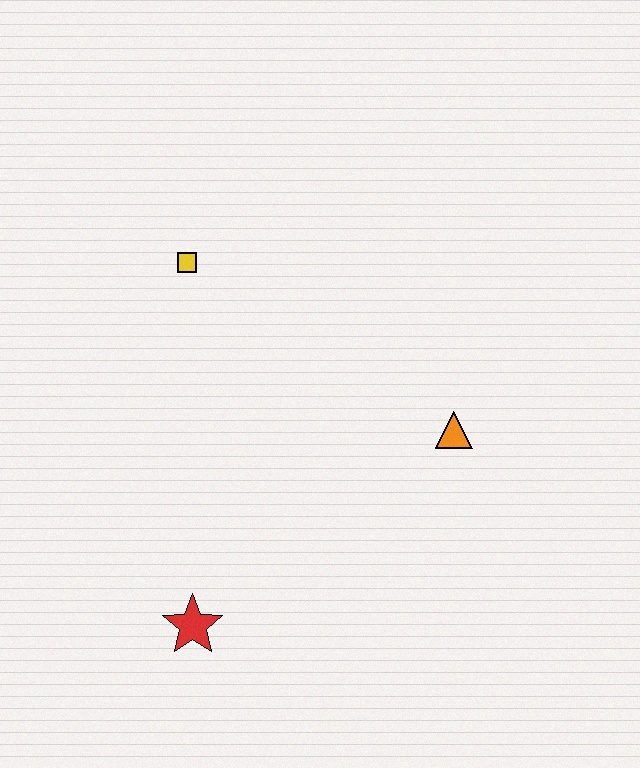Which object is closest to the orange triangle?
The yellow square is closest to the orange triangle.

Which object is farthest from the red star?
The yellow square is farthest from the red star.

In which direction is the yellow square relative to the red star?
The yellow square is above the red star.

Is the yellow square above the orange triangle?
Yes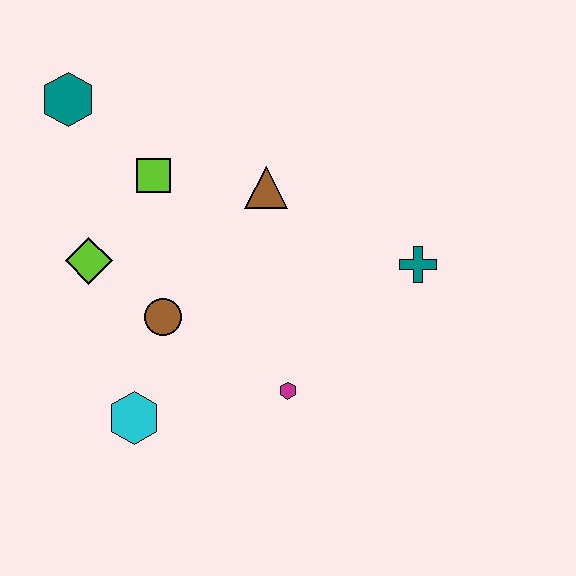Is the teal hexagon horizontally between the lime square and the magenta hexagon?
No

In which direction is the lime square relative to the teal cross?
The lime square is to the left of the teal cross.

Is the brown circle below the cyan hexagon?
No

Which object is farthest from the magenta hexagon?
The teal hexagon is farthest from the magenta hexagon.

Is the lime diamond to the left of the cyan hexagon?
Yes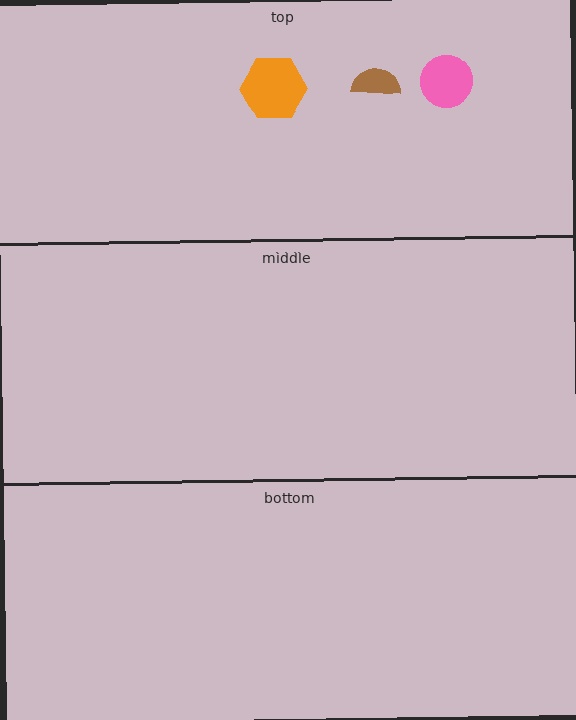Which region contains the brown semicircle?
The top region.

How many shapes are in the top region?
3.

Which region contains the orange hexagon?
The top region.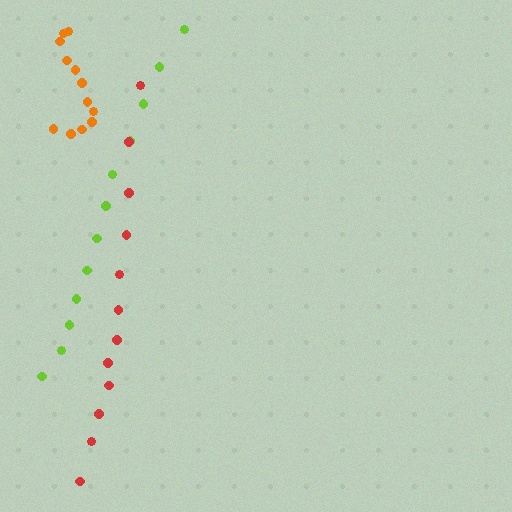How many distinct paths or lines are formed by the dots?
There are 3 distinct paths.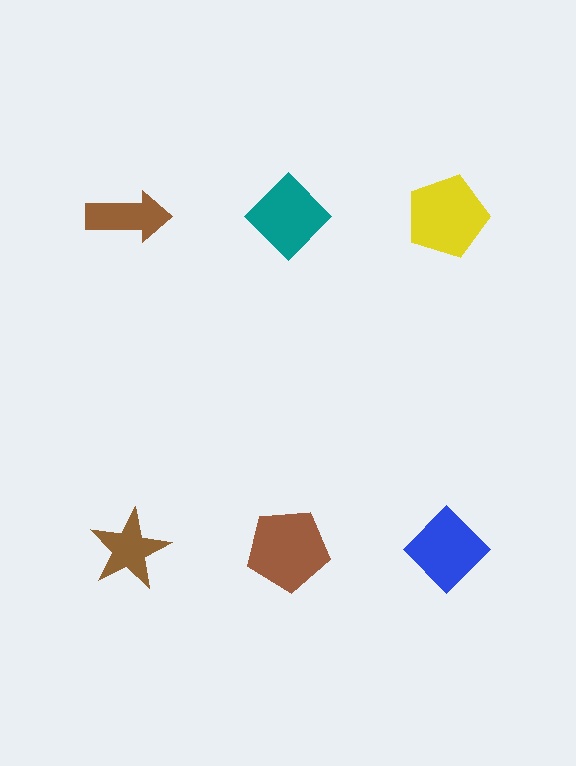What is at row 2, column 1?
A brown star.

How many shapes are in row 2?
3 shapes.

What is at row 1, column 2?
A teal diamond.